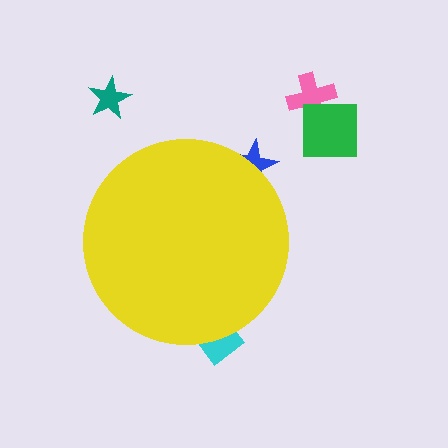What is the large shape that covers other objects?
A yellow circle.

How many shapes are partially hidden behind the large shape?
2 shapes are partially hidden.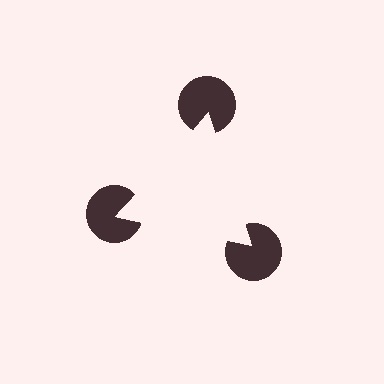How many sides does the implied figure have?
3 sides.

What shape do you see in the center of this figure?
An illusory triangle — its edges are inferred from the aligned wedge cuts in the pac-man discs, not physically drawn.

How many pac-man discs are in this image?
There are 3 — one at each vertex of the illusory triangle.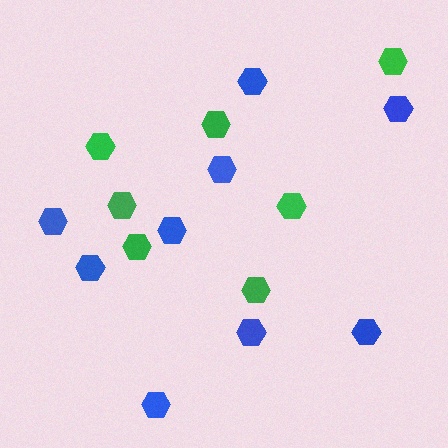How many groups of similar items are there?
There are 2 groups: one group of blue hexagons (9) and one group of green hexagons (7).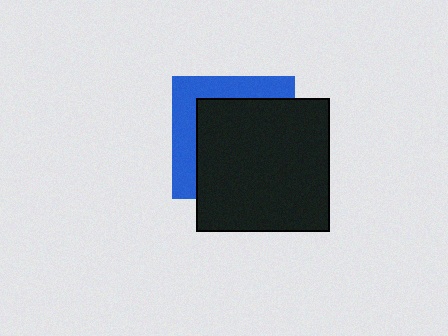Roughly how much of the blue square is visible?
A small part of it is visible (roughly 34%).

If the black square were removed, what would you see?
You would see the complete blue square.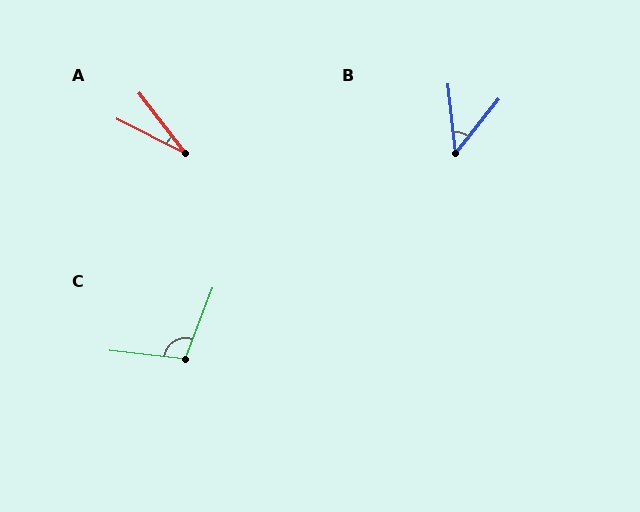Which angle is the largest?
C, at approximately 105 degrees.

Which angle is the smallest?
A, at approximately 26 degrees.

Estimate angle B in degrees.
Approximately 45 degrees.